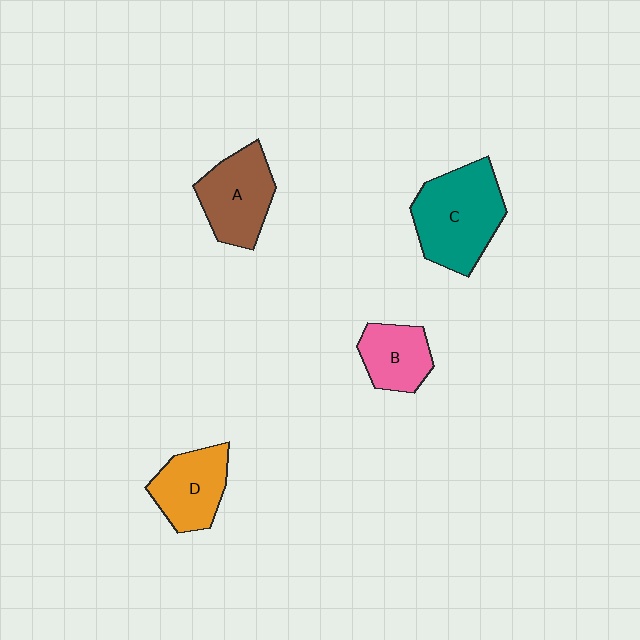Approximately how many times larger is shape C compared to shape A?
Approximately 1.3 times.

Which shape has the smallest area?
Shape B (pink).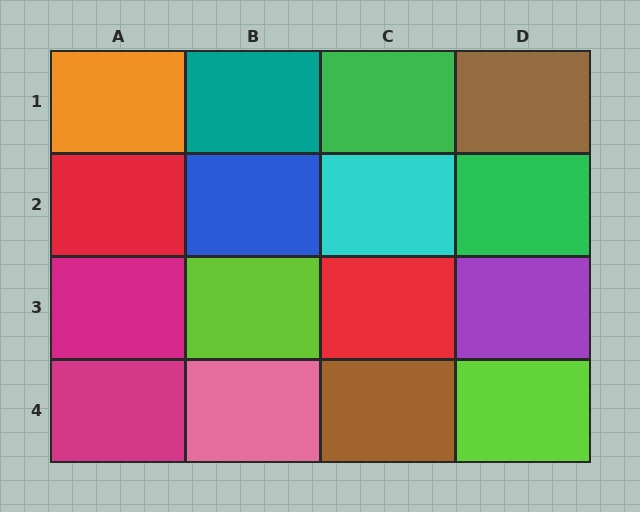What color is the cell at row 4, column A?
Magenta.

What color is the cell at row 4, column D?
Lime.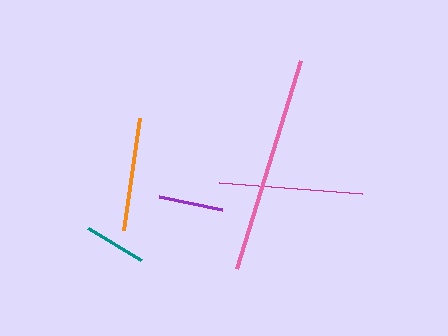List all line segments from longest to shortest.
From longest to shortest: pink, magenta, orange, purple, teal.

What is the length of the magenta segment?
The magenta segment is approximately 143 pixels long.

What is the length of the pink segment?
The pink segment is approximately 217 pixels long.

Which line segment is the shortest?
The teal line is the shortest at approximately 62 pixels.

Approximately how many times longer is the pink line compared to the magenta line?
The pink line is approximately 1.5 times the length of the magenta line.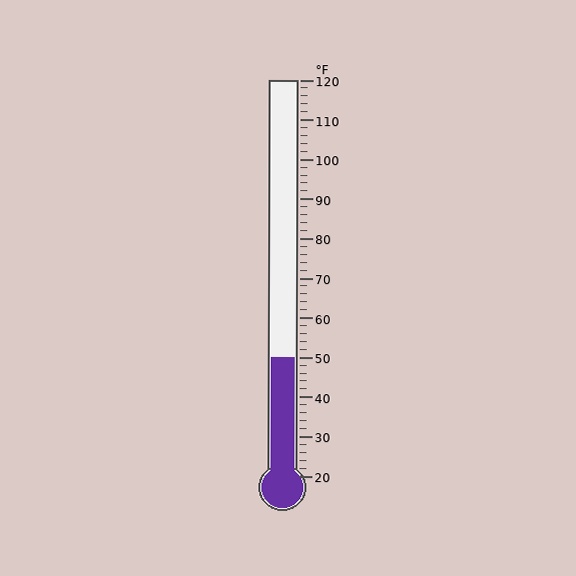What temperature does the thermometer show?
The thermometer shows approximately 50°F.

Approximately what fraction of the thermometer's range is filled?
The thermometer is filled to approximately 30% of its range.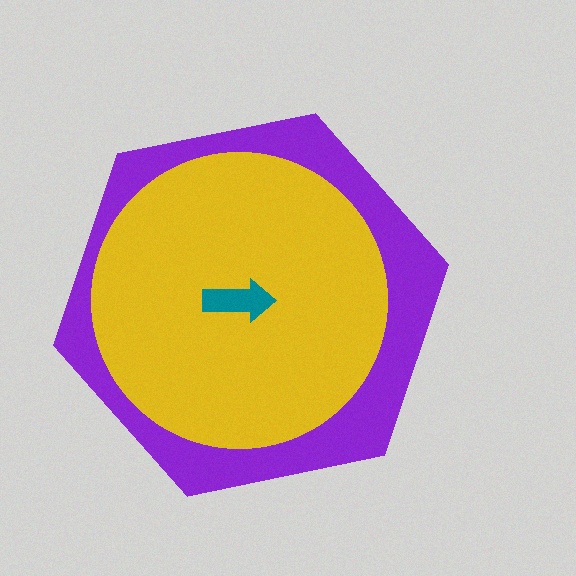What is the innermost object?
The teal arrow.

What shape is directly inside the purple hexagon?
The yellow circle.